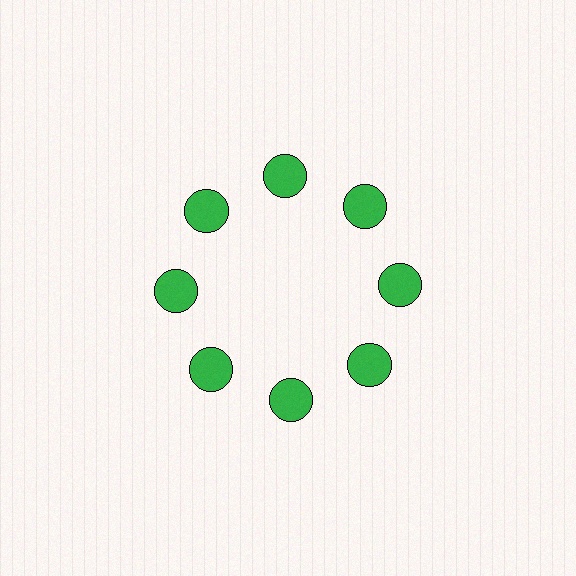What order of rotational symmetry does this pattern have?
This pattern has 8-fold rotational symmetry.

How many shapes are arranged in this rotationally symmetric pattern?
There are 8 shapes, arranged in 8 groups of 1.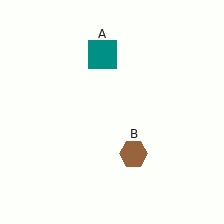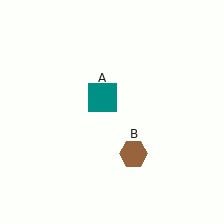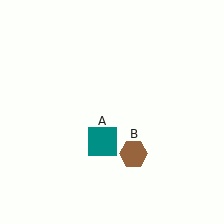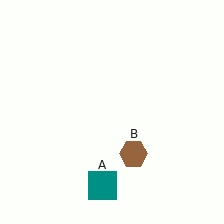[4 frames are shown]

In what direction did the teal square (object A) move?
The teal square (object A) moved down.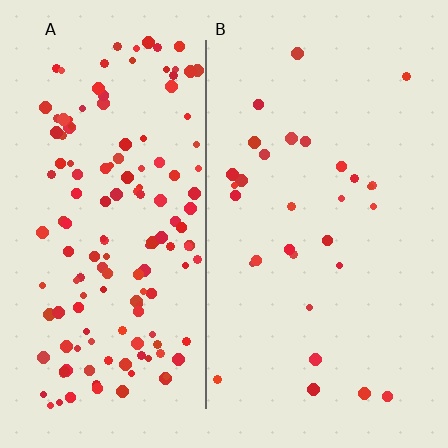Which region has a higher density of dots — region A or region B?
A (the left).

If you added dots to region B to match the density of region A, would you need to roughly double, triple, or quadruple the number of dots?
Approximately quadruple.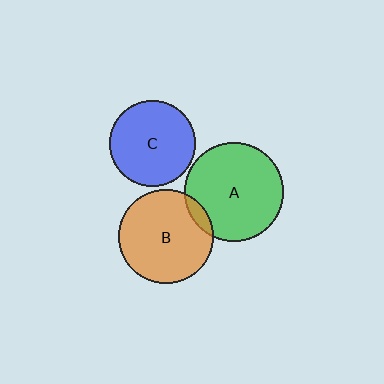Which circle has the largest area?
Circle A (green).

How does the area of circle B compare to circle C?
Approximately 1.2 times.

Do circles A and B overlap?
Yes.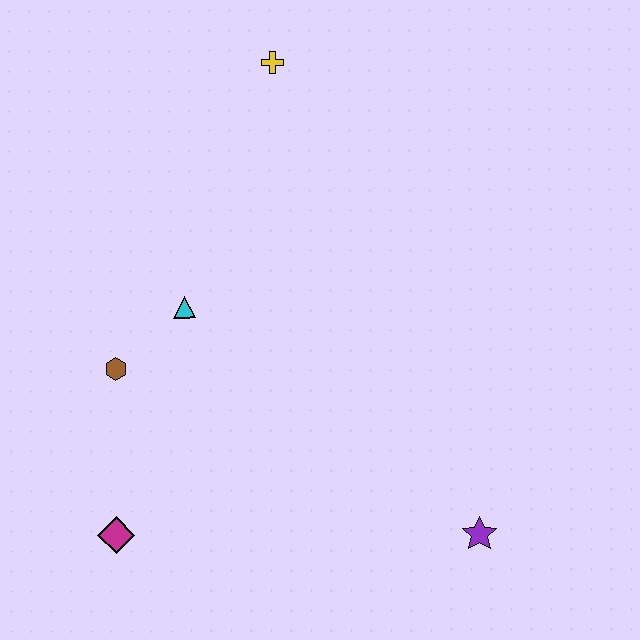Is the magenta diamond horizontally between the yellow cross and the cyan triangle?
No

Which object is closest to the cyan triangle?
The brown hexagon is closest to the cyan triangle.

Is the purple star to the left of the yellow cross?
No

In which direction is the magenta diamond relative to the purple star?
The magenta diamond is to the left of the purple star.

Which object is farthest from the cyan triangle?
The purple star is farthest from the cyan triangle.